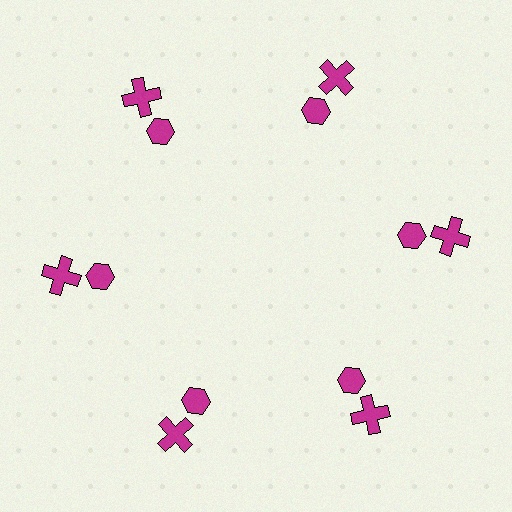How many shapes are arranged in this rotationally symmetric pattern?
There are 12 shapes, arranged in 6 groups of 2.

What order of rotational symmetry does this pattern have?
This pattern has 6-fold rotational symmetry.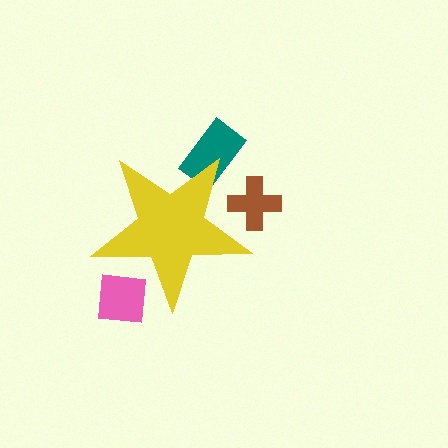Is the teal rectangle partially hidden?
Yes, the teal rectangle is partially hidden behind the yellow star.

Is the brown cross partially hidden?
Yes, the brown cross is partially hidden behind the yellow star.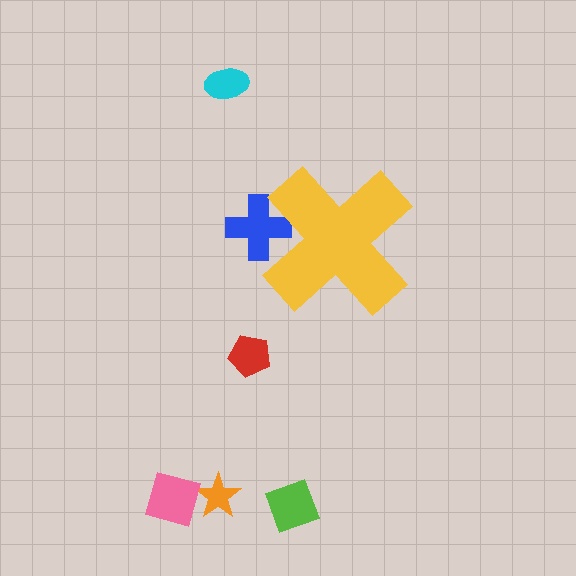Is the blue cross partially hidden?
Yes, the blue cross is partially hidden behind the yellow cross.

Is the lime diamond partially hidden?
No, the lime diamond is fully visible.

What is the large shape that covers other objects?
A yellow cross.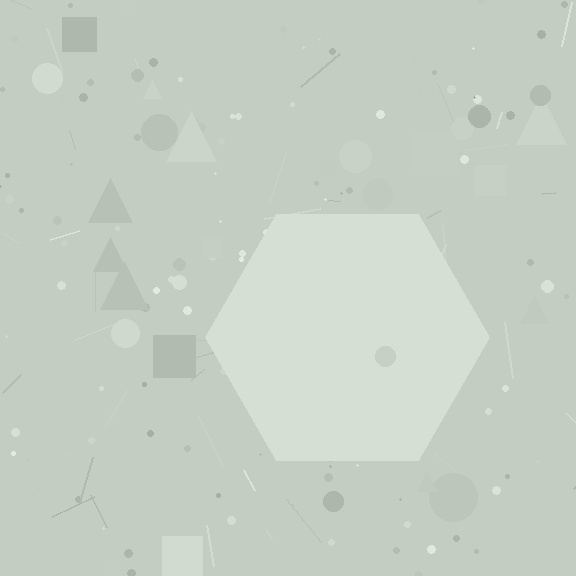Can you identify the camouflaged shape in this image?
The camouflaged shape is a hexagon.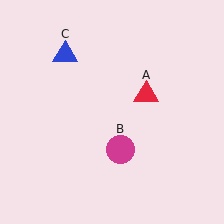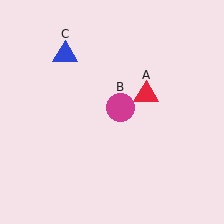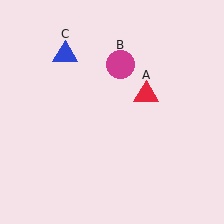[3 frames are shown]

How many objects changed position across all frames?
1 object changed position: magenta circle (object B).